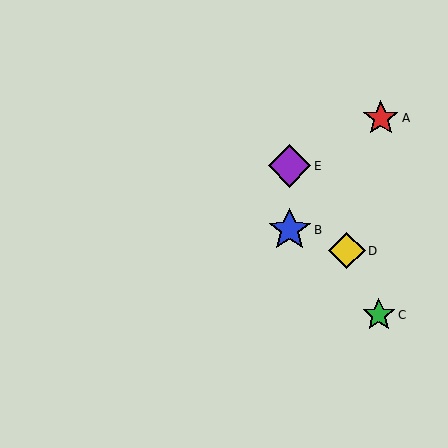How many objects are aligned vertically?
2 objects (B, E) are aligned vertically.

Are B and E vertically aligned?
Yes, both are at x≈290.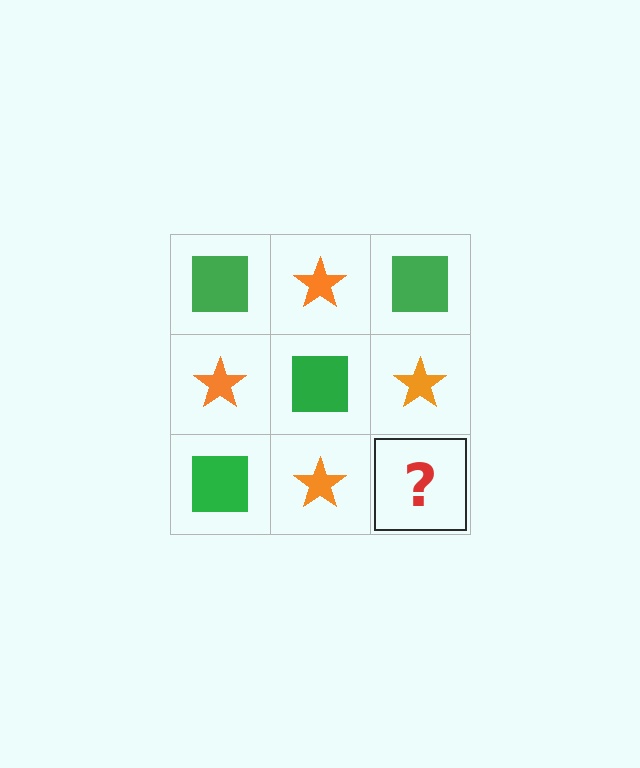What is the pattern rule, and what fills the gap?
The rule is that it alternates green square and orange star in a checkerboard pattern. The gap should be filled with a green square.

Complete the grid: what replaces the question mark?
The question mark should be replaced with a green square.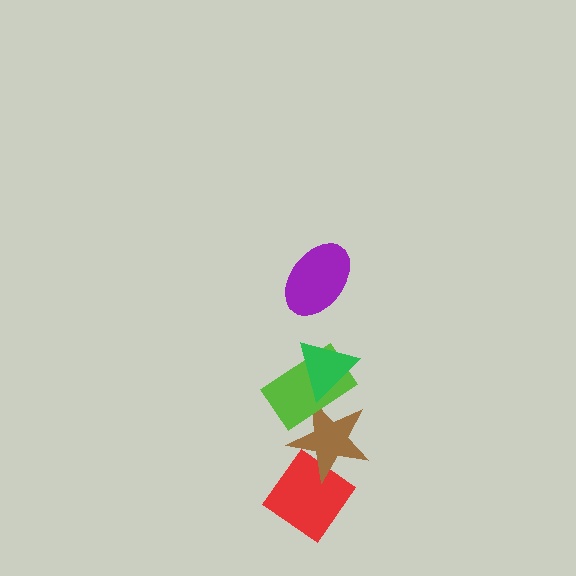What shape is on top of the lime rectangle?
The green triangle is on top of the lime rectangle.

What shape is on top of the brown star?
The lime rectangle is on top of the brown star.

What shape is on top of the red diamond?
The brown star is on top of the red diamond.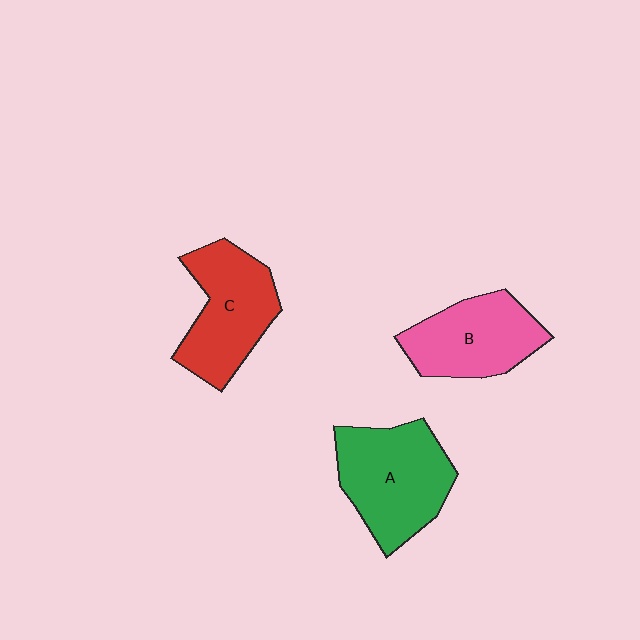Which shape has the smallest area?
Shape B (pink).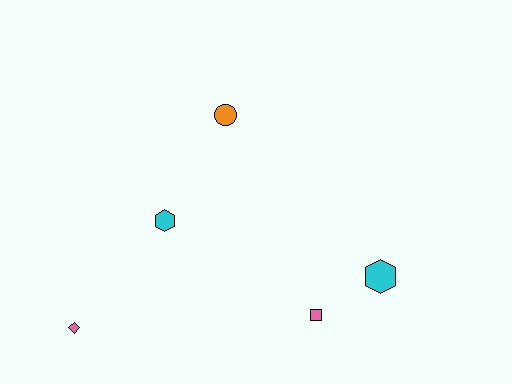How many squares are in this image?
There is 1 square.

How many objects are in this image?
There are 5 objects.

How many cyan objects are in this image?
There are 2 cyan objects.